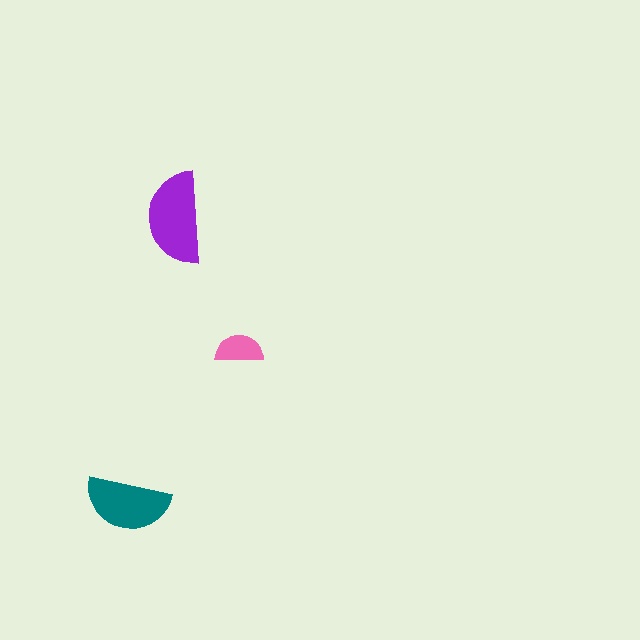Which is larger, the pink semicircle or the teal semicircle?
The teal one.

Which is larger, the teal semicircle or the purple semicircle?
The purple one.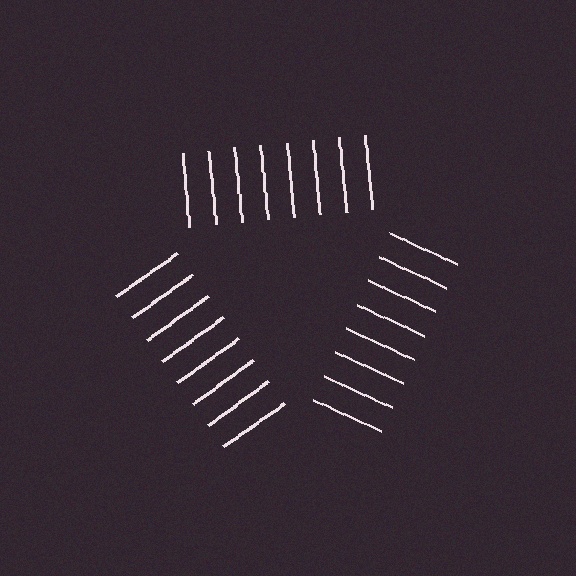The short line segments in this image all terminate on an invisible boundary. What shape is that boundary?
An illusory triangle — the line segments terminate on its edges but no continuous stroke is drawn.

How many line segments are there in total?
24 — 8 along each of the 3 edges.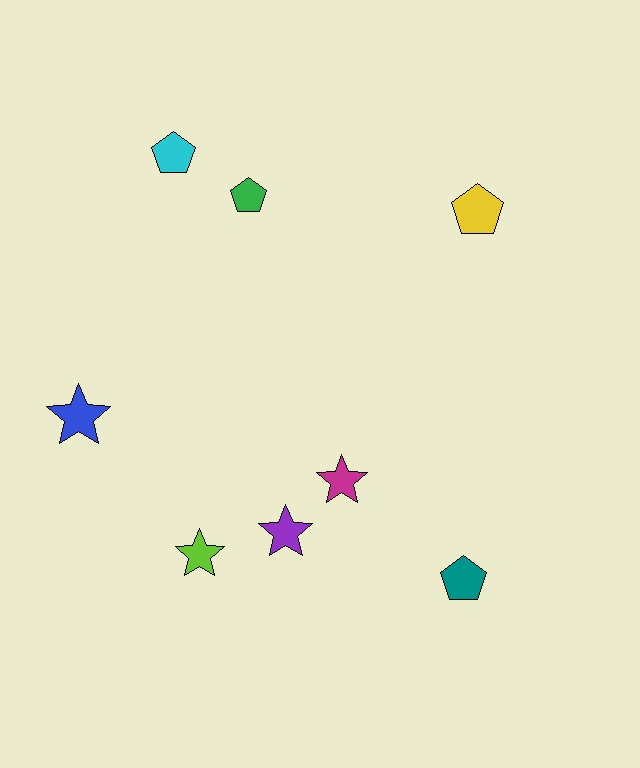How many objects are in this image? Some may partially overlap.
There are 8 objects.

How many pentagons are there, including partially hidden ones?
There are 4 pentagons.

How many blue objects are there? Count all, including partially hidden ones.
There is 1 blue object.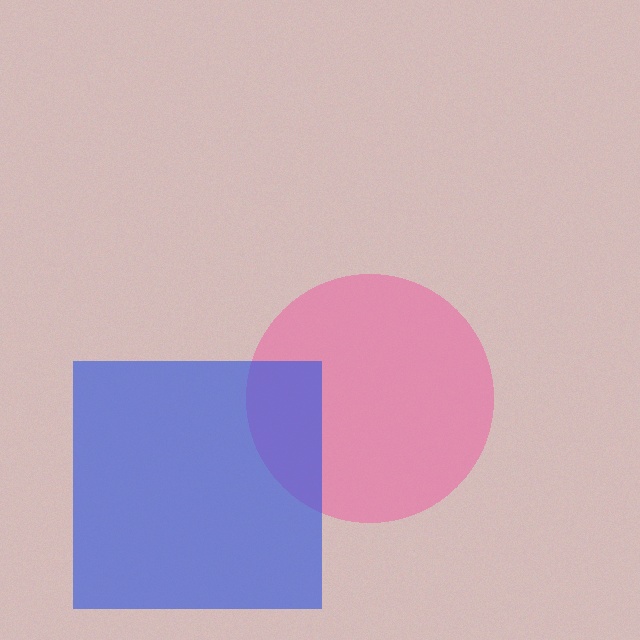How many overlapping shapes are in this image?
There are 2 overlapping shapes in the image.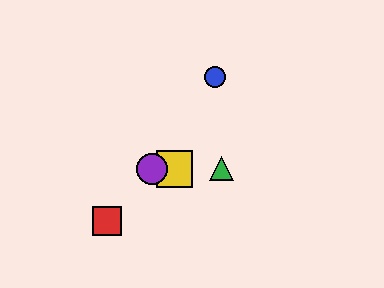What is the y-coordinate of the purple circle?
The purple circle is at y≈169.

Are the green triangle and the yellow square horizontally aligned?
Yes, both are at y≈169.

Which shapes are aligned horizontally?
The green triangle, the yellow square, the purple circle are aligned horizontally.